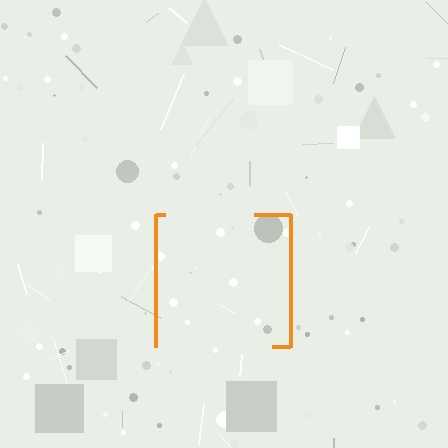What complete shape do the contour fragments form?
The contour fragments form a square.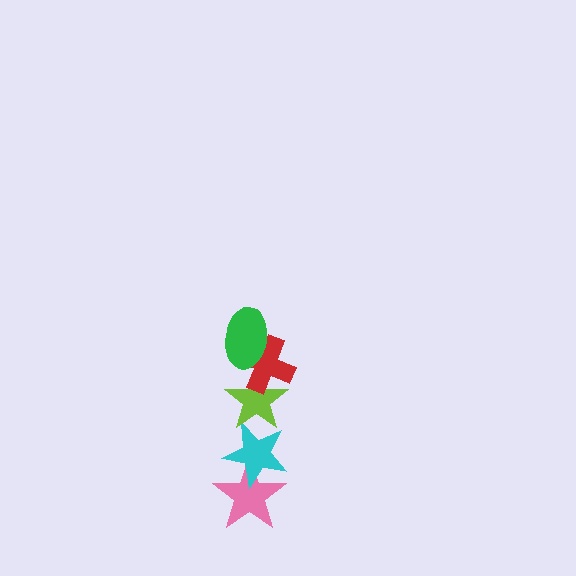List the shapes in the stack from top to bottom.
From top to bottom: the green ellipse, the red cross, the lime star, the cyan star, the pink star.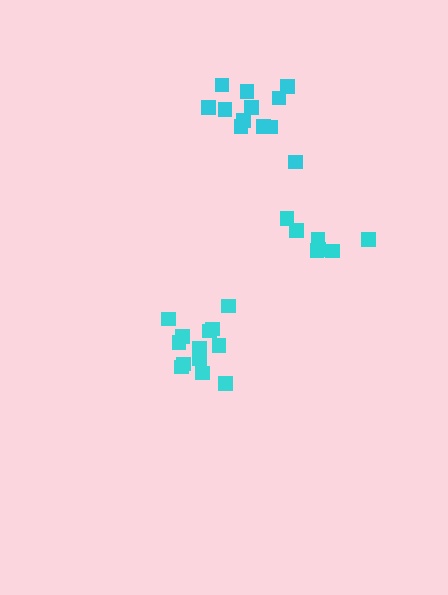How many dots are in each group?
Group 1: 7 dots, Group 2: 12 dots, Group 3: 13 dots (32 total).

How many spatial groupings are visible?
There are 3 spatial groupings.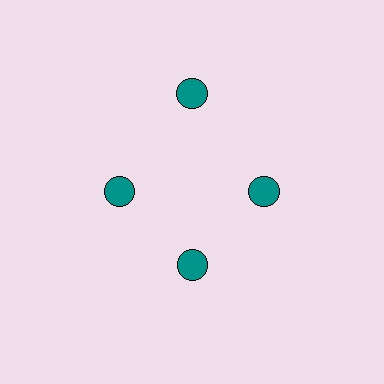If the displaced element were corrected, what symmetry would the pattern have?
It would have 4-fold rotational symmetry — the pattern would map onto itself every 90 degrees.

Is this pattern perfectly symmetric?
No. The 4 teal circles are arranged in a ring, but one element near the 12 o'clock position is pushed outward from the center, breaking the 4-fold rotational symmetry.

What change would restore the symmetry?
The symmetry would be restored by moving it inward, back onto the ring so that all 4 circles sit at equal angles and equal distance from the center.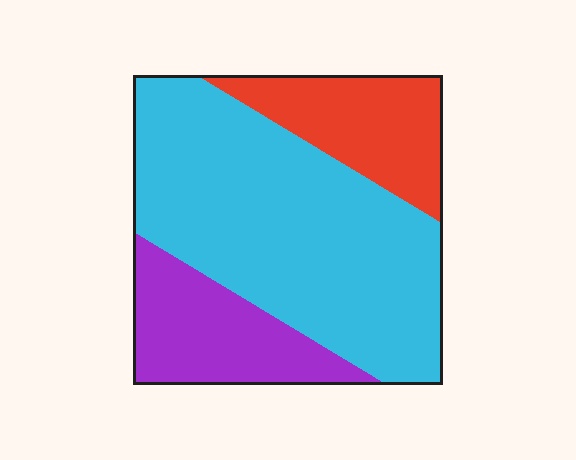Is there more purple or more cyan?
Cyan.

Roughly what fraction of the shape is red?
Red takes up about one fifth (1/5) of the shape.